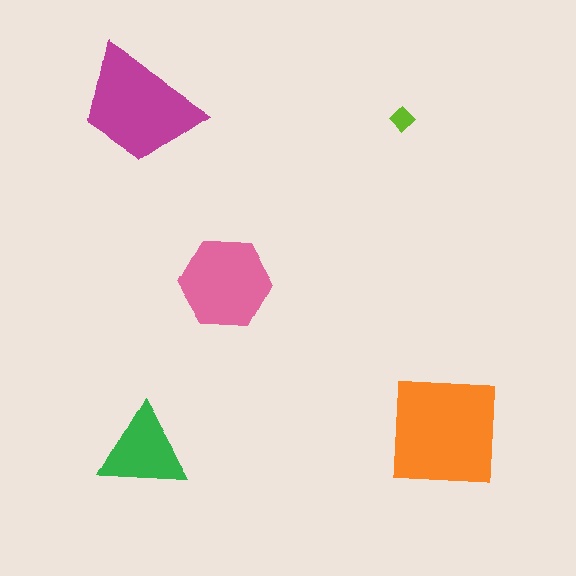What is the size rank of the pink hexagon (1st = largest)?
3rd.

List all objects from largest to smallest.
The orange square, the magenta trapezoid, the pink hexagon, the green triangle, the lime diamond.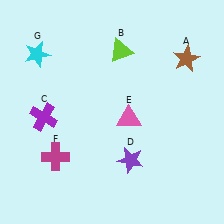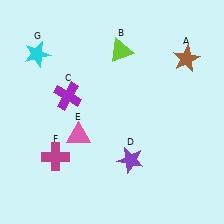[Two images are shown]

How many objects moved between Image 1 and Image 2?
2 objects moved between the two images.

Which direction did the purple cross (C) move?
The purple cross (C) moved right.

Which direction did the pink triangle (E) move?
The pink triangle (E) moved left.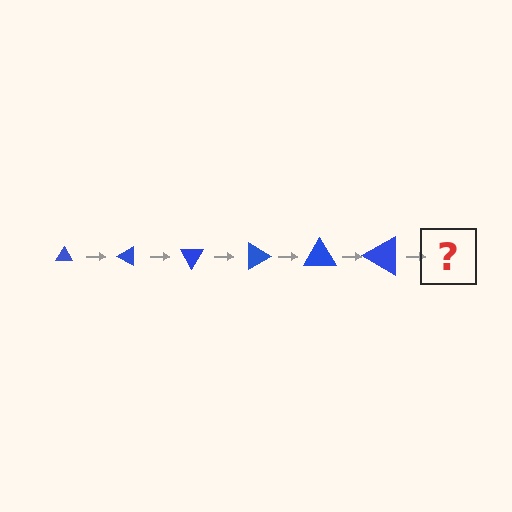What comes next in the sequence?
The next element should be a triangle, larger than the previous one and rotated 180 degrees from the start.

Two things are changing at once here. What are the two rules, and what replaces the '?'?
The two rules are that the triangle grows larger each step and it rotates 30 degrees each step. The '?' should be a triangle, larger than the previous one and rotated 180 degrees from the start.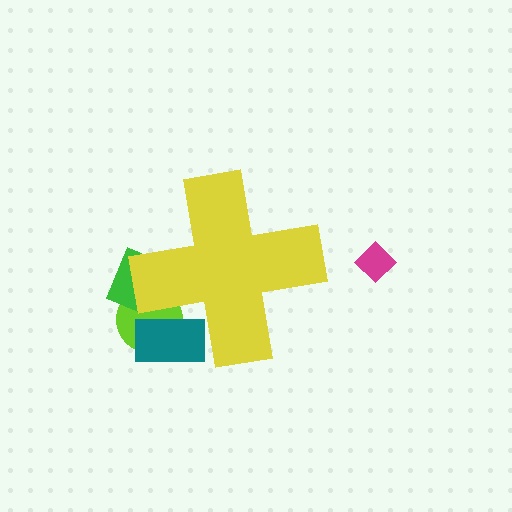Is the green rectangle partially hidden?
Yes, the green rectangle is partially hidden behind the yellow cross.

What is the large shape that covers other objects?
A yellow cross.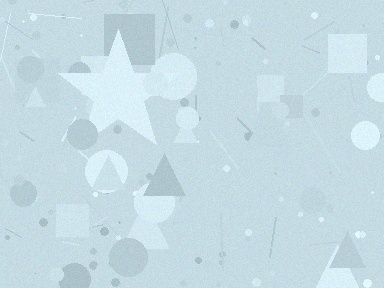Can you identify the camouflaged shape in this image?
The camouflaged shape is a star.